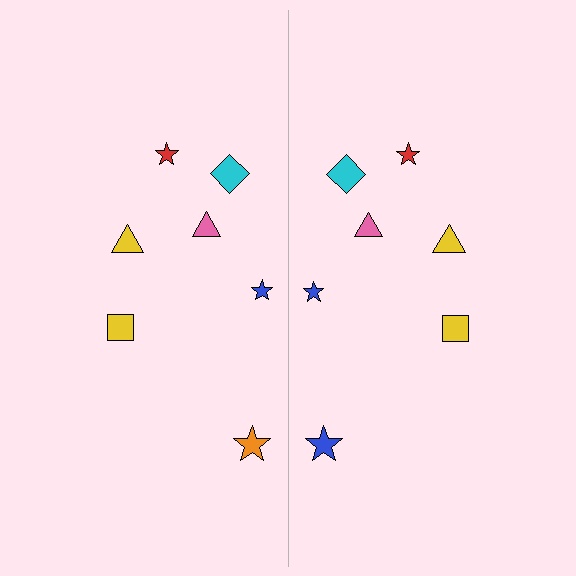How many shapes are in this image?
There are 14 shapes in this image.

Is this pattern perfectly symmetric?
No, the pattern is not perfectly symmetric. The blue star on the right side breaks the symmetry — its mirror counterpart is orange.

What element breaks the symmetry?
The blue star on the right side breaks the symmetry — its mirror counterpart is orange.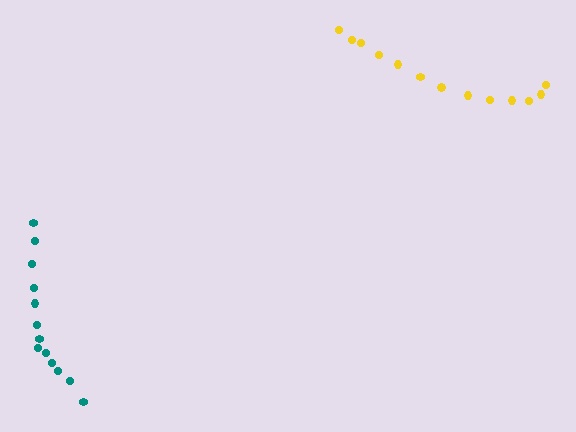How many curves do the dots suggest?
There are 2 distinct paths.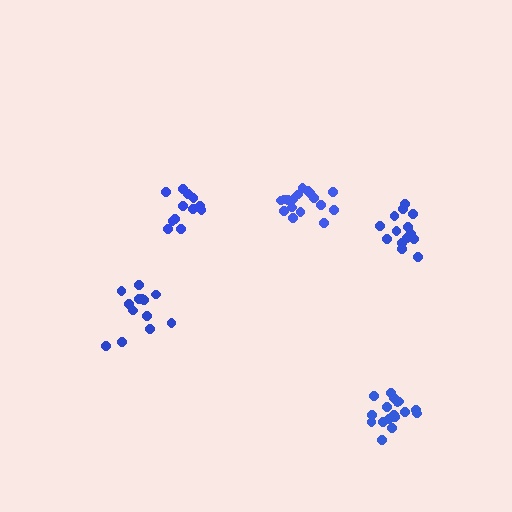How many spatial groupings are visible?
There are 5 spatial groupings.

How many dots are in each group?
Group 1: 14 dots, Group 2: 12 dots, Group 3: 17 dots, Group 4: 17 dots, Group 5: 14 dots (74 total).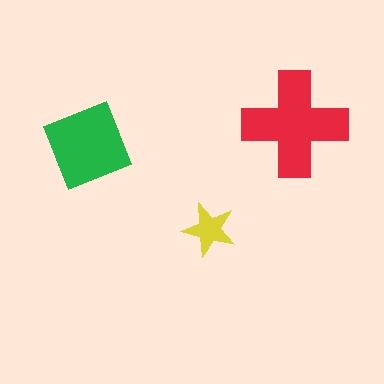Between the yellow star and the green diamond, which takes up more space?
The green diamond.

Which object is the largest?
The red cross.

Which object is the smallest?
The yellow star.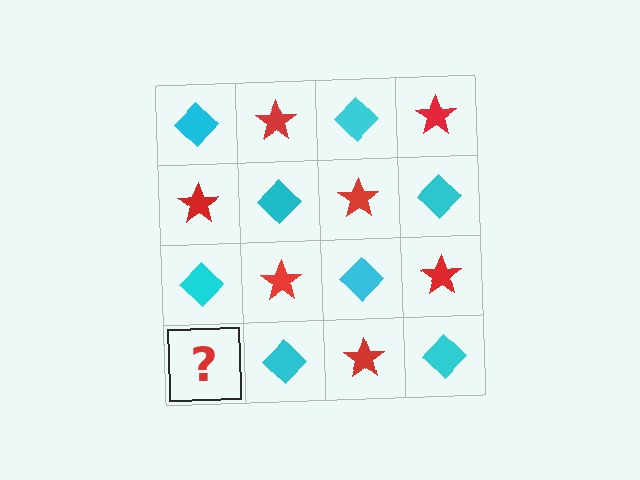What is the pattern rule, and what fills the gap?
The rule is that it alternates cyan diamond and red star in a checkerboard pattern. The gap should be filled with a red star.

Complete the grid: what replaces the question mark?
The question mark should be replaced with a red star.